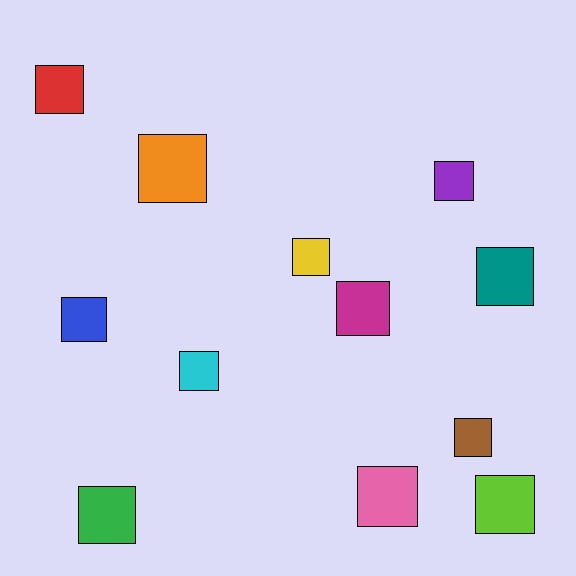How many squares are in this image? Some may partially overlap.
There are 12 squares.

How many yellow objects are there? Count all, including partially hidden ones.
There is 1 yellow object.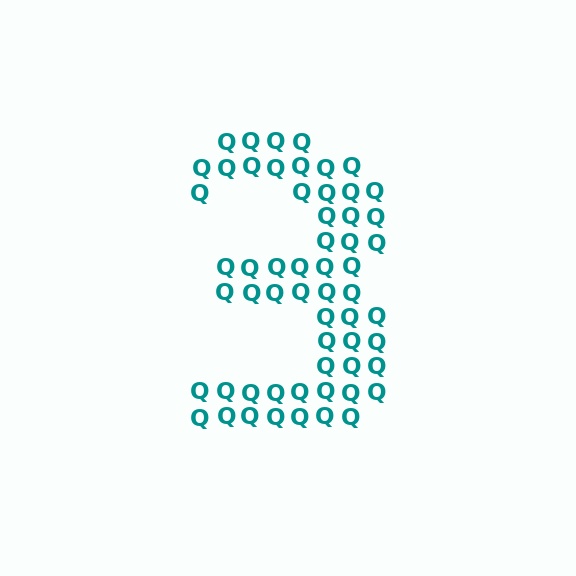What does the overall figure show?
The overall figure shows the digit 3.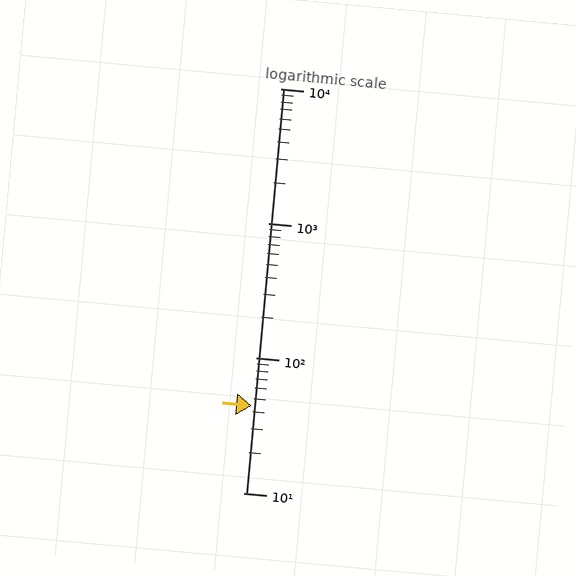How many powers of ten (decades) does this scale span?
The scale spans 3 decades, from 10 to 10000.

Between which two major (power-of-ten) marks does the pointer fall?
The pointer is between 10 and 100.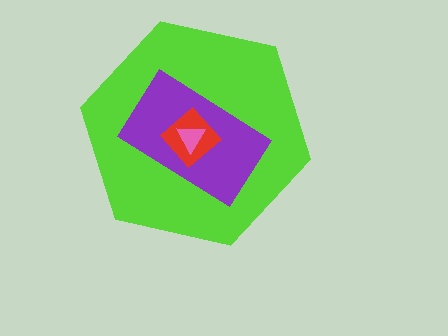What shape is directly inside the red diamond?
The pink triangle.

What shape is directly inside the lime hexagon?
The purple rectangle.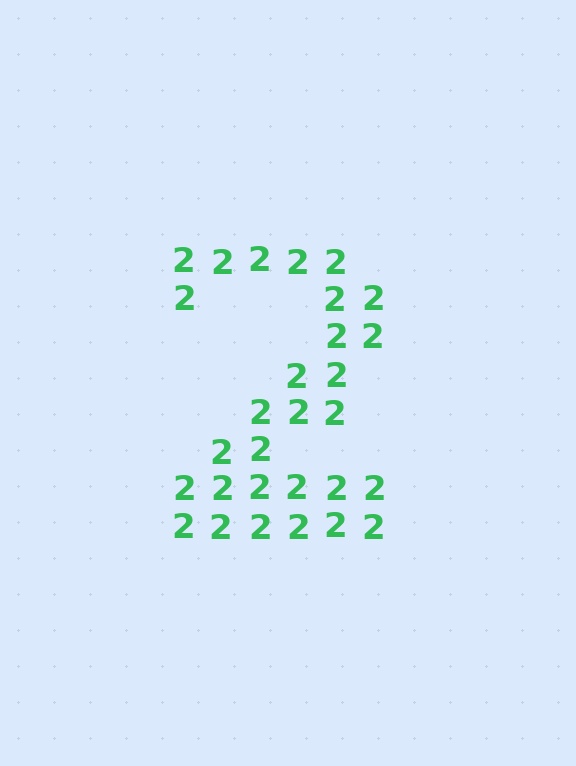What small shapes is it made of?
It is made of small digit 2's.